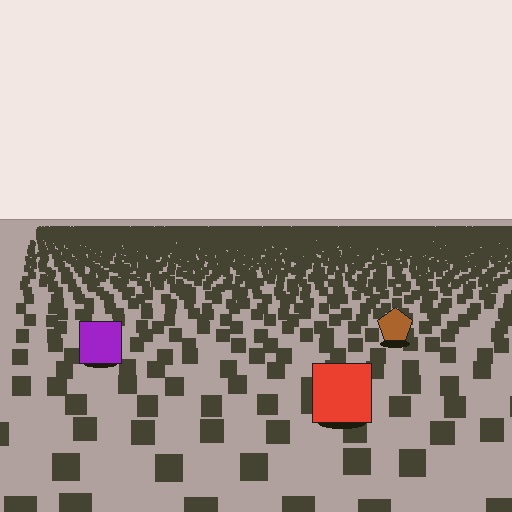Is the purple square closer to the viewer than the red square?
No. The red square is closer — you can tell from the texture gradient: the ground texture is coarser near it.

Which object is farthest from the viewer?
The brown pentagon is farthest from the viewer. It appears smaller and the ground texture around it is denser.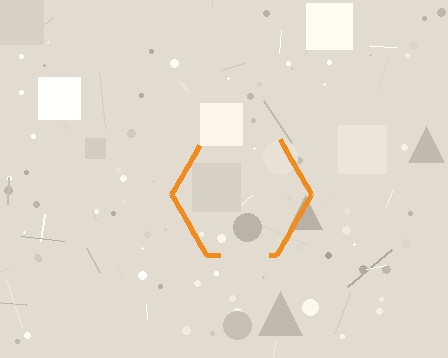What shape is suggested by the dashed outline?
The dashed outline suggests a hexagon.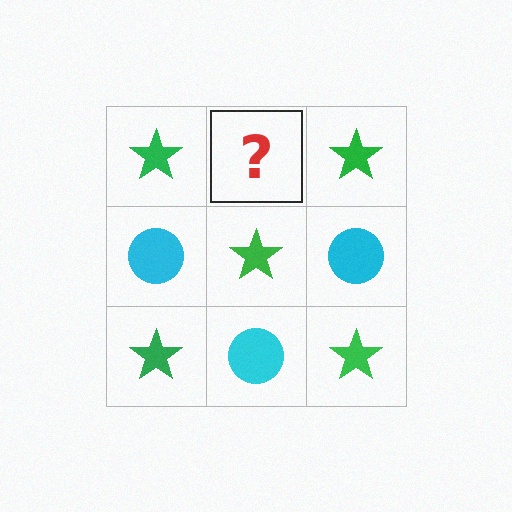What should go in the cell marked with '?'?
The missing cell should contain a cyan circle.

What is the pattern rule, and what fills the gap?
The rule is that it alternates green star and cyan circle in a checkerboard pattern. The gap should be filled with a cyan circle.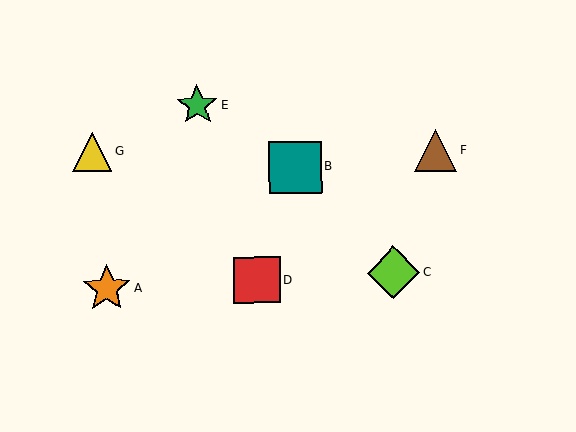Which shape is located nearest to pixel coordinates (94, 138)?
The yellow triangle (labeled G) at (92, 151) is nearest to that location.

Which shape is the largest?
The lime diamond (labeled C) is the largest.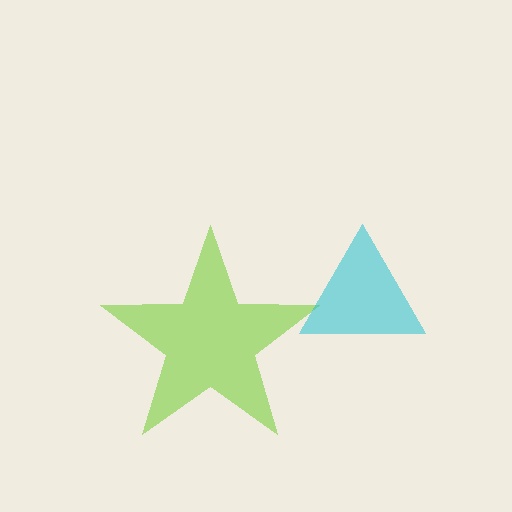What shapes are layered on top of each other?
The layered shapes are: a lime star, a cyan triangle.